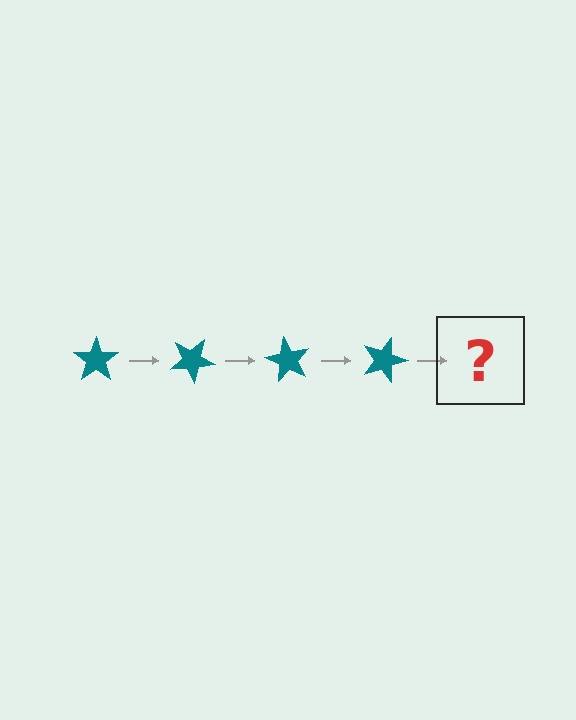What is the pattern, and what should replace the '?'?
The pattern is that the star rotates 30 degrees each step. The '?' should be a teal star rotated 120 degrees.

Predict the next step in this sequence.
The next step is a teal star rotated 120 degrees.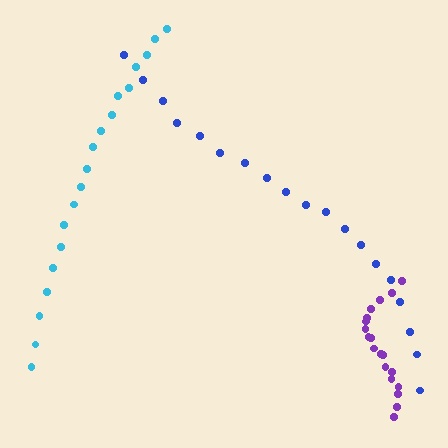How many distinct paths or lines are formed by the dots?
There are 3 distinct paths.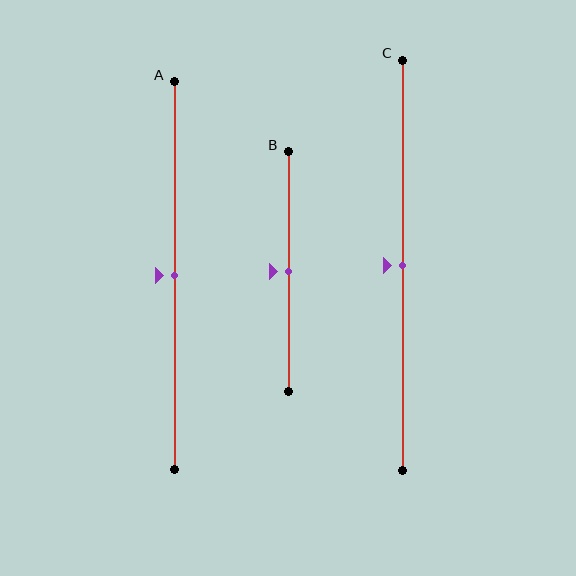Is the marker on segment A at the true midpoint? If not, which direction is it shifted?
Yes, the marker on segment A is at the true midpoint.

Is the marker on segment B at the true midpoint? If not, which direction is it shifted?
Yes, the marker on segment B is at the true midpoint.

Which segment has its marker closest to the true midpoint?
Segment A has its marker closest to the true midpoint.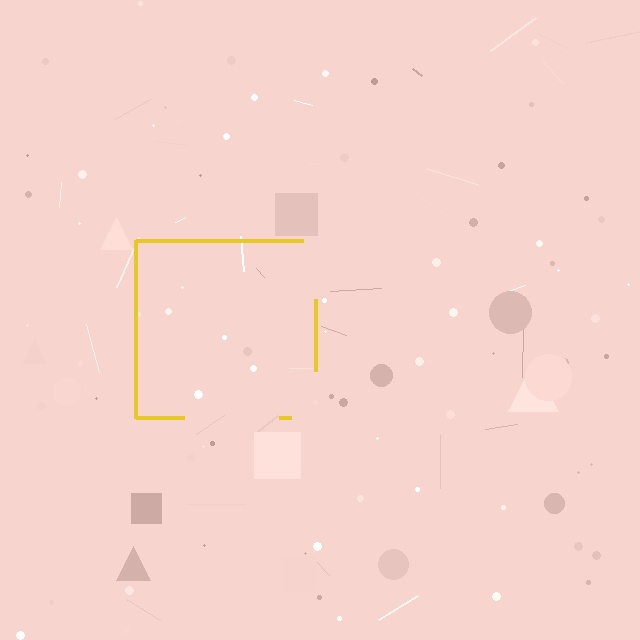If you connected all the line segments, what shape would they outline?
They would outline a square.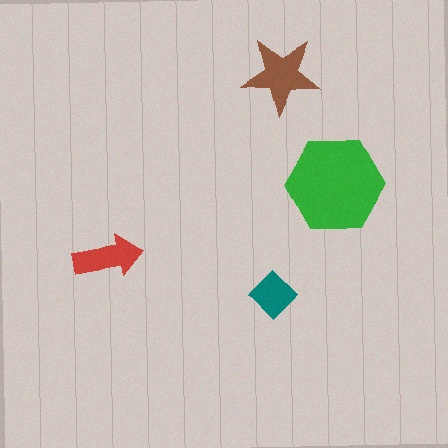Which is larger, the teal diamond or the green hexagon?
The green hexagon.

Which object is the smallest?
The teal diamond.